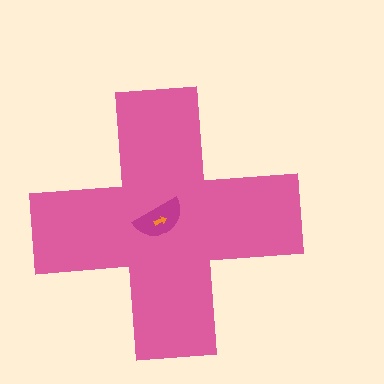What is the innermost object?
The orange arrow.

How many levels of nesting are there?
3.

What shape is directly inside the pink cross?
The magenta semicircle.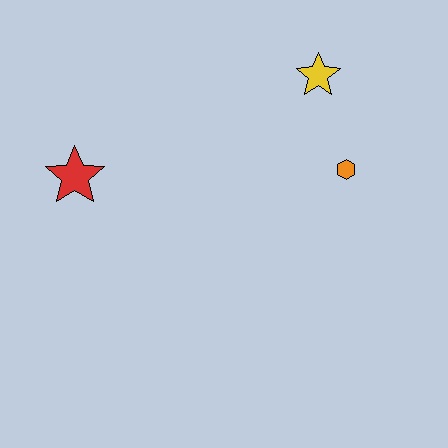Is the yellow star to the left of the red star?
No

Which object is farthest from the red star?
The orange hexagon is farthest from the red star.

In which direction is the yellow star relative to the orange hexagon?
The yellow star is above the orange hexagon.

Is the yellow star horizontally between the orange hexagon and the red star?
Yes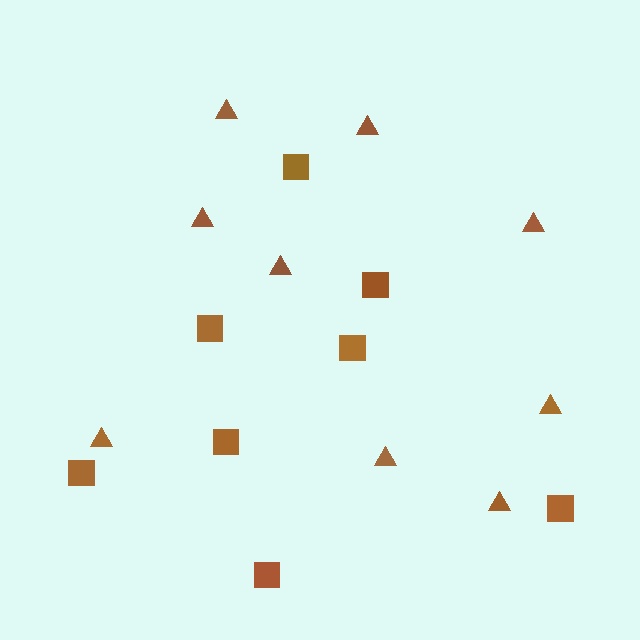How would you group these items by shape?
There are 2 groups: one group of squares (8) and one group of triangles (9).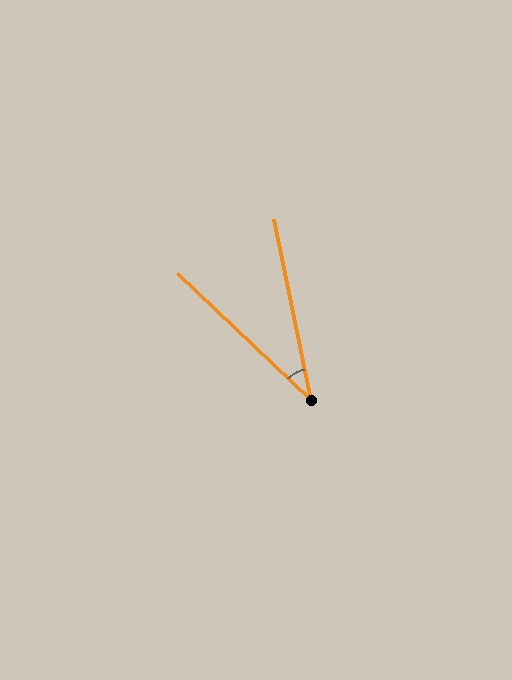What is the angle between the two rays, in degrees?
Approximately 35 degrees.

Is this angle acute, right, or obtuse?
It is acute.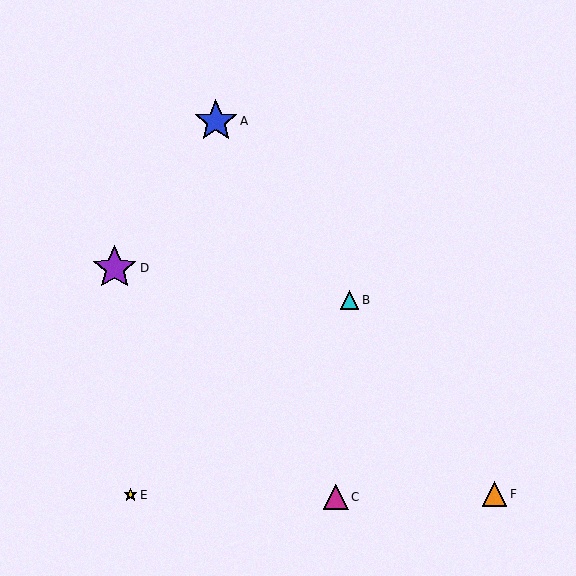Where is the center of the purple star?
The center of the purple star is at (115, 268).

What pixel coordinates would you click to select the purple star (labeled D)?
Click at (115, 268) to select the purple star D.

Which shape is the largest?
The purple star (labeled D) is the largest.